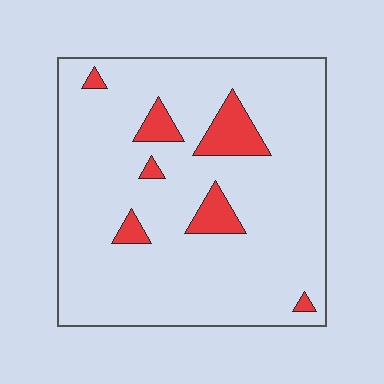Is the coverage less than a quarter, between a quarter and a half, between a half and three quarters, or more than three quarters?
Less than a quarter.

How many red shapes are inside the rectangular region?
7.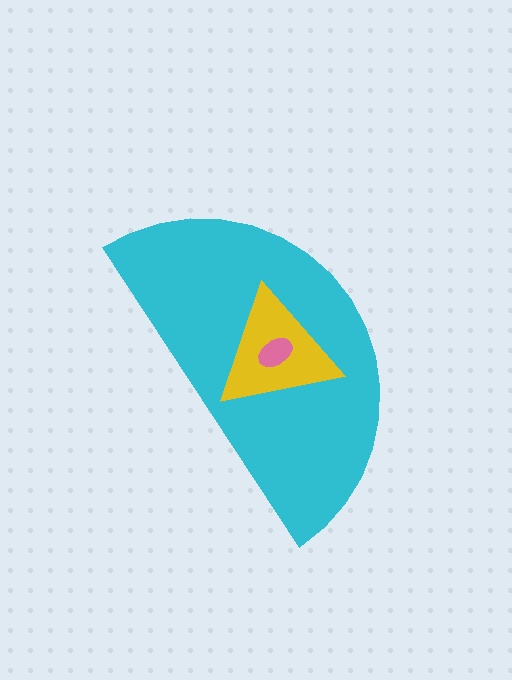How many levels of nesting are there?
3.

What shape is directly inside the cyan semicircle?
The yellow triangle.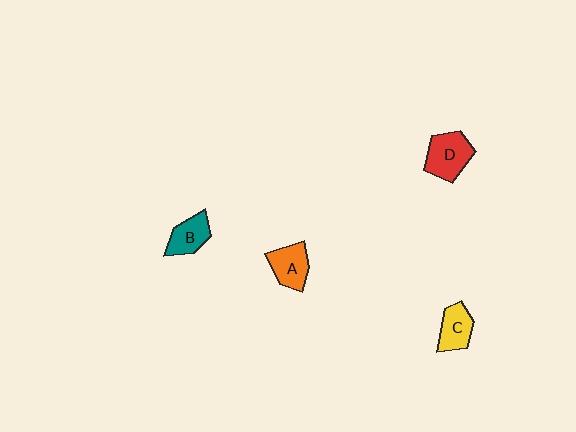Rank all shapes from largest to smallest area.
From largest to smallest: D (red), A (orange), C (yellow), B (teal).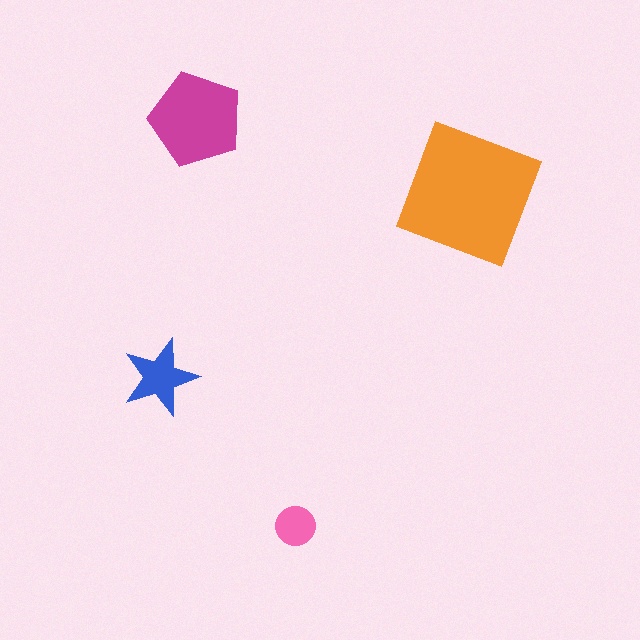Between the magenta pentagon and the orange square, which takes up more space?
The orange square.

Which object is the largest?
The orange square.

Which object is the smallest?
The pink circle.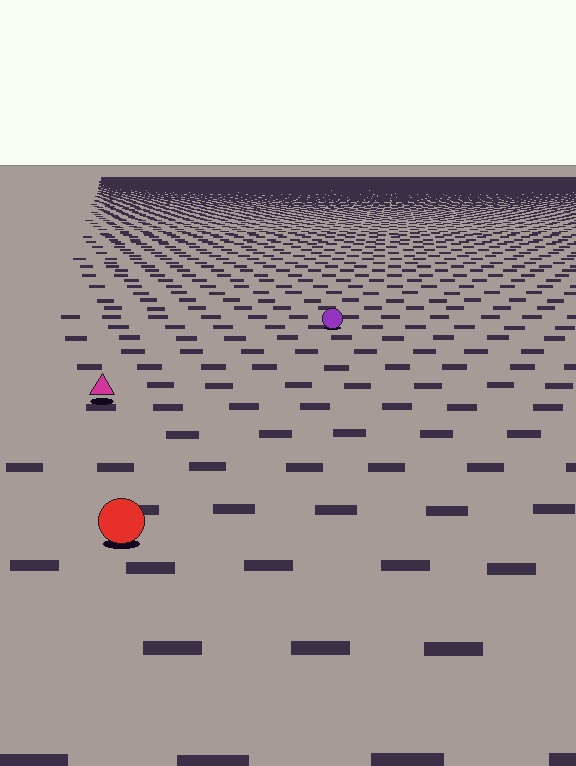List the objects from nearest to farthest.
From nearest to farthest: the red circle, the magenta triangle, the purple circle.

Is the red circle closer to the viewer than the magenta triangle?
Yes. The red circle is closer — you can tell from the texture gradient: the ground texture is coarser near it.